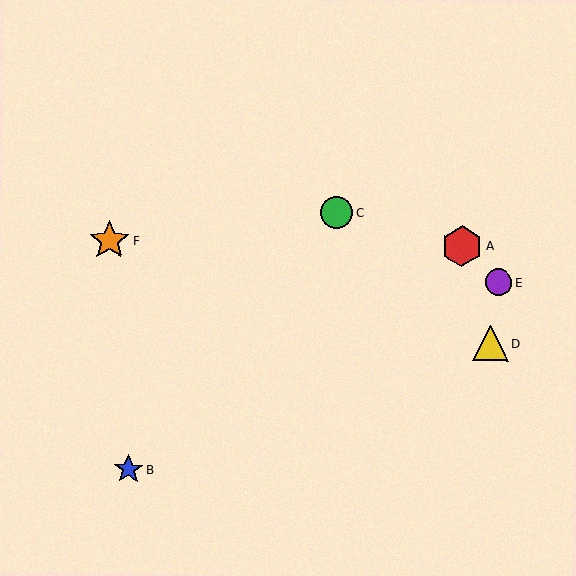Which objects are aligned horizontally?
Objects A, F are aligned horizontally.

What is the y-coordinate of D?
Object D is at y≈343.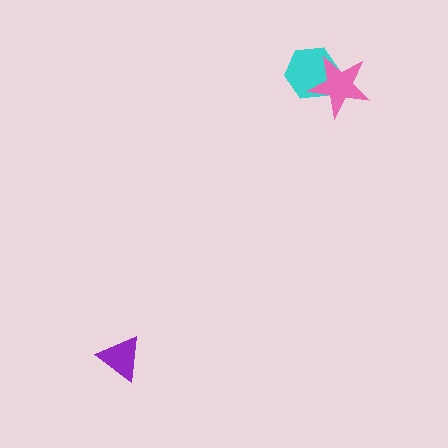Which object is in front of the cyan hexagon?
The pink star is in front of the cyan hexagon.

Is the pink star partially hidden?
No, no other shape covers it.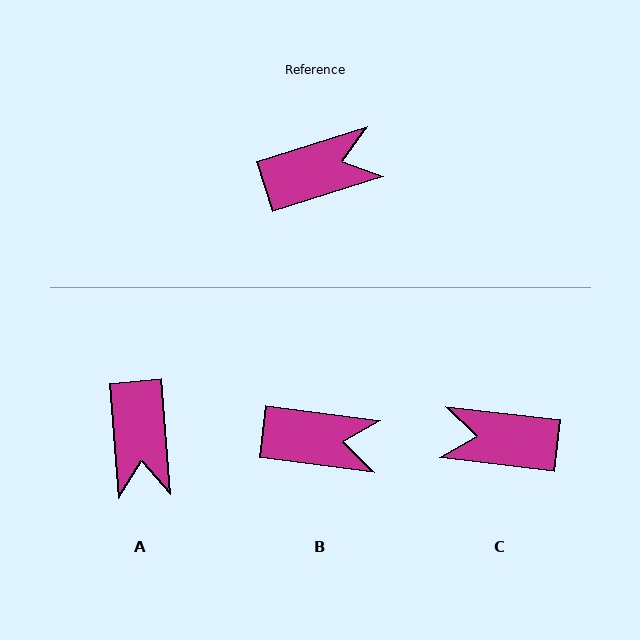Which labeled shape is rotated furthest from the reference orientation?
C, about 156 degrees away.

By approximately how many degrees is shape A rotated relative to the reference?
Approximately 103 degrees clockwise.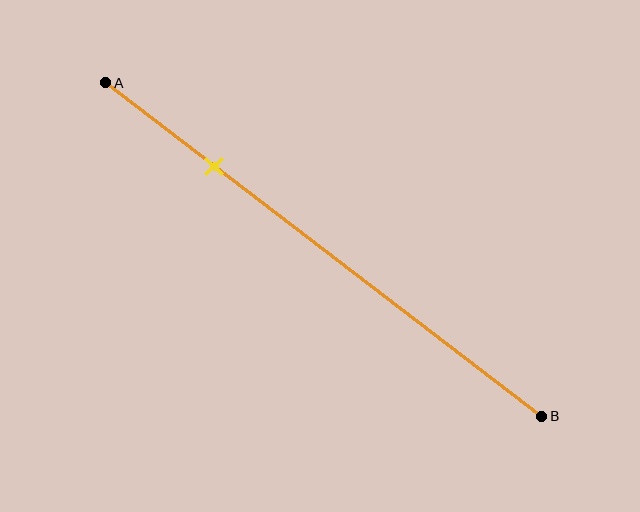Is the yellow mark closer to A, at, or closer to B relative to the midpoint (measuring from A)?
The yellow mark is closer to point A than the midpoint of segment AB.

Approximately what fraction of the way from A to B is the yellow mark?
The yellow mark is approximately 25% of the way from A to B.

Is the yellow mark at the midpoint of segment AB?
No, the mark is at about 25% from A, not at the 50% midpoint.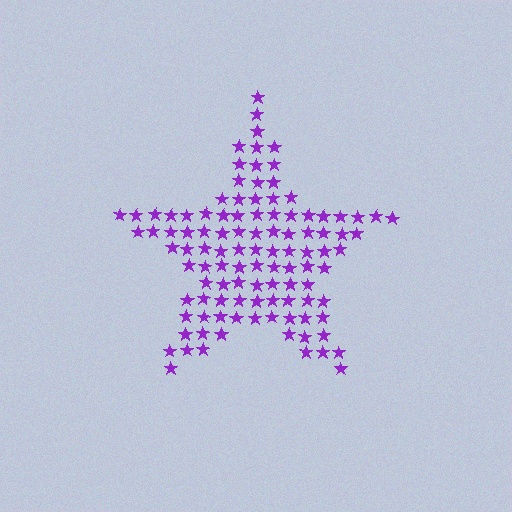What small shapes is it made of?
It is made of small stars.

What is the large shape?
The large shape is a star.